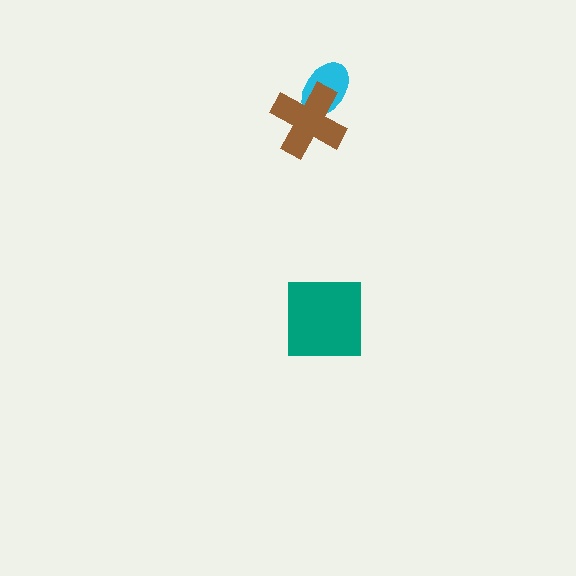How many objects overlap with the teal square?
0 objects overlap with the teal square.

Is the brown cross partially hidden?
No, no other shape covers it.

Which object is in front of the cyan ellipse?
The brown cross is in front of the cyan ellipse.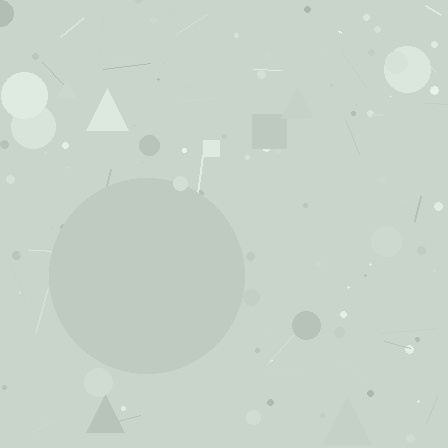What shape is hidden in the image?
A circle is hidden in the image.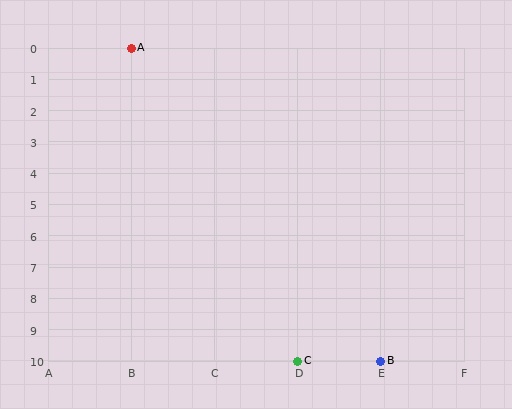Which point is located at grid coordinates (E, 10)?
Point B is at (E, 10).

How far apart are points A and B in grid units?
Points A and B are 3 columns and 10 rows apart (about 10.4 grid units diagonally).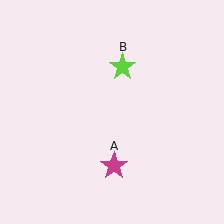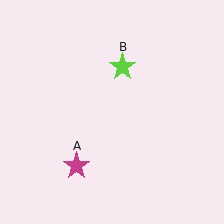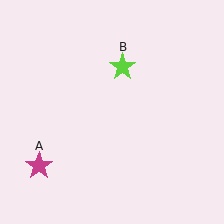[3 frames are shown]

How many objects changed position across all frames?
1 object changed position: magenta star (object A).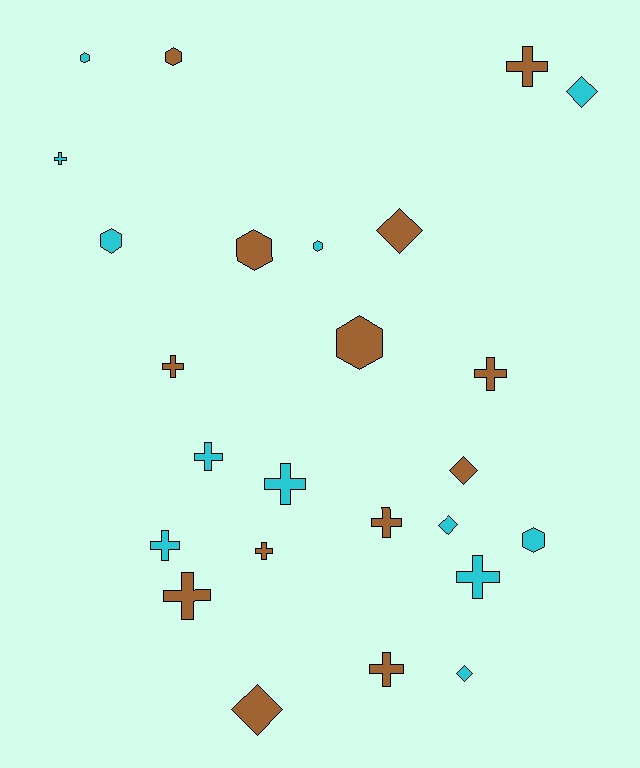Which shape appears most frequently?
Cross, with 12 objects.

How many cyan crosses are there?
There are 5 cyan crosses.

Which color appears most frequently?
Brown, with 13 objects.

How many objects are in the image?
There are 25 objects.